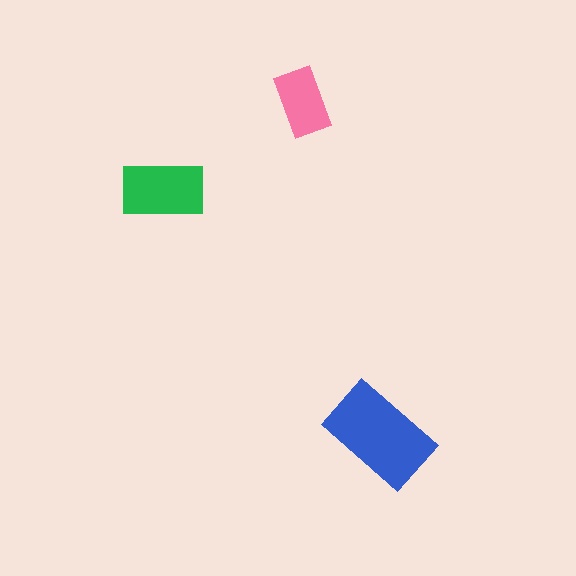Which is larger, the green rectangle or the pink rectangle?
The green one.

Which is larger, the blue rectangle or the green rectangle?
The blue one.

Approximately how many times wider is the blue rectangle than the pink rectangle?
About 1.5 times wider.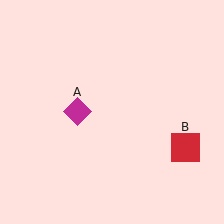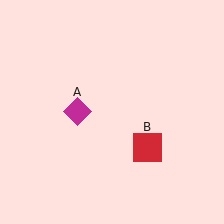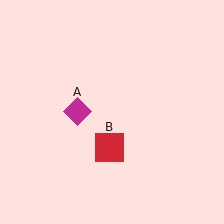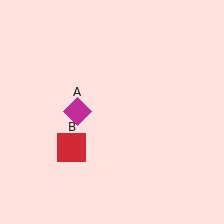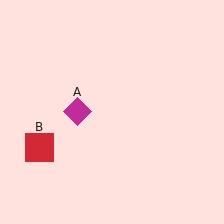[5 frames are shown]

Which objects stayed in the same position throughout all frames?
Magenta diamond (object A) remained stationary.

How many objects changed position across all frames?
1 object changed position: red square (object B).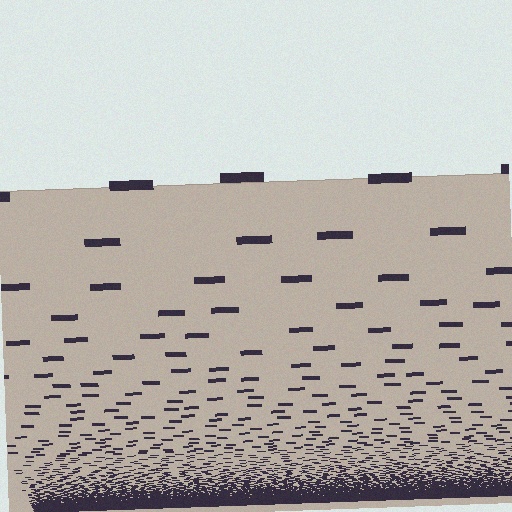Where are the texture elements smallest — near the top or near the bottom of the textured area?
Near the bottom.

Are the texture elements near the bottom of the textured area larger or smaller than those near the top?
Smaller. The gradient is inverted — elements near the bottom are smaller and denser.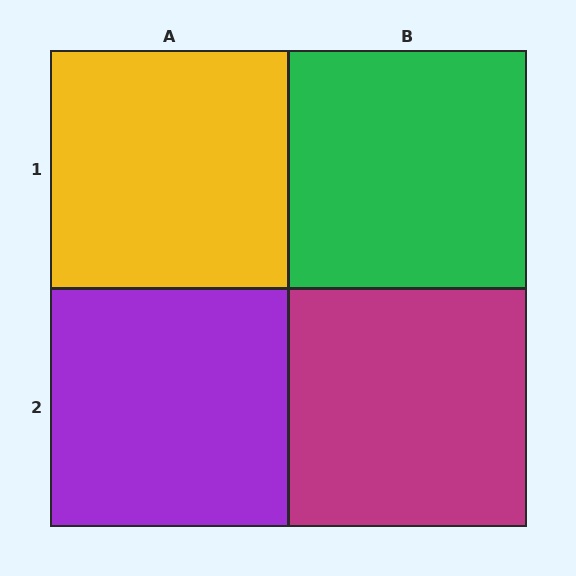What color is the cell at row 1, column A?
Yellow.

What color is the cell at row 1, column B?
Green.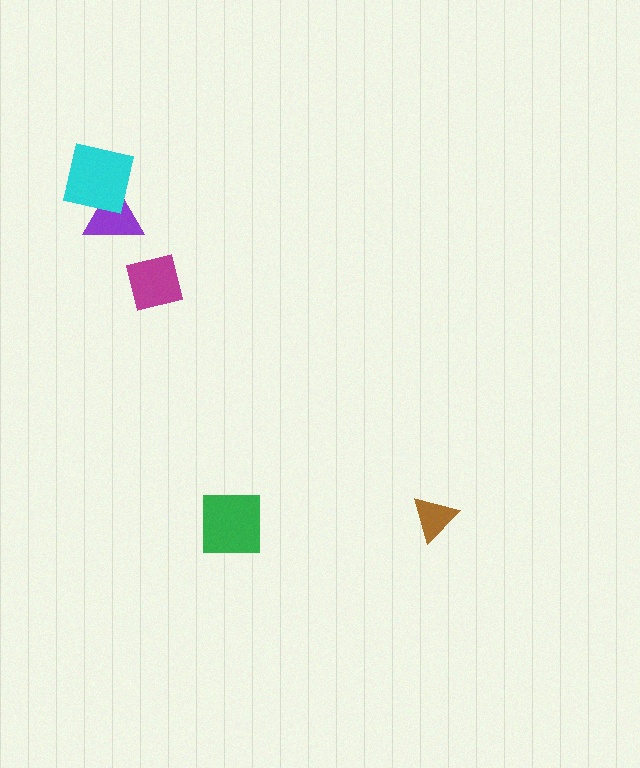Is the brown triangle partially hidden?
No, no other shape covers it.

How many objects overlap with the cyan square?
1 object overlaps with the cyan square.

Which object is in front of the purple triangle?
The cyan square is in front of the purple triangle.